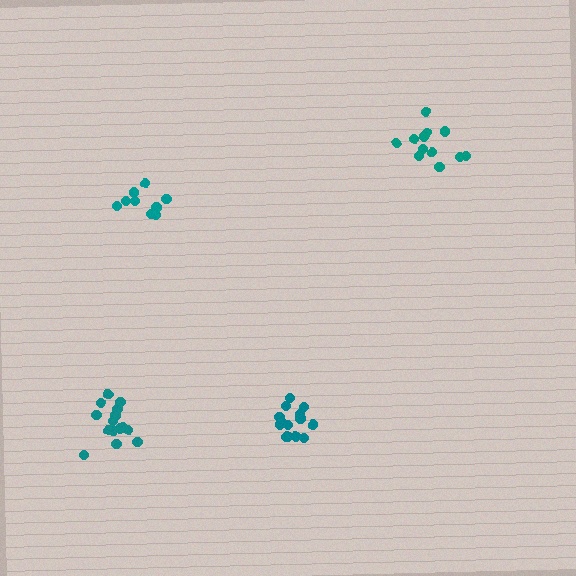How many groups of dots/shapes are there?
There are 4 groups.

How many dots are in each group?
Group 1: 12 dots, Group 2: 15 dots, Group 3: 14 dots, Group 4: 9 dots (50 total).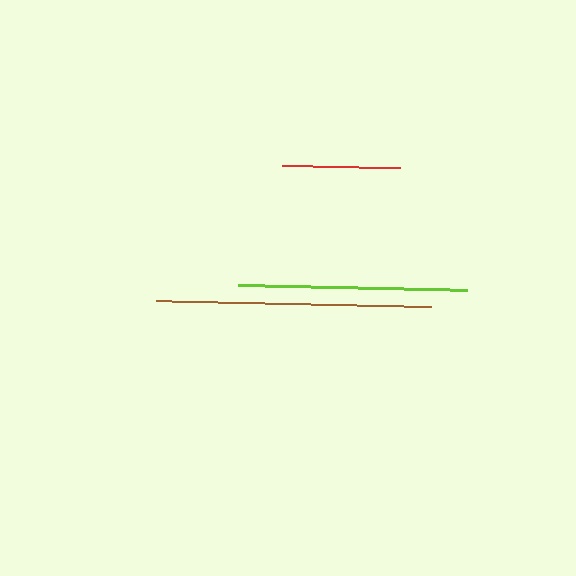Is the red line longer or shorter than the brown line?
The brown line is longer than the red line.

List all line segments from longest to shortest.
From longest to shortest: brown, lime, red.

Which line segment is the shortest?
The red line is the shortest at approximately 117 pixels.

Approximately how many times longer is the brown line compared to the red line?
The brown line is approximately 2.3 times the length of the red line.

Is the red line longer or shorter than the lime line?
The lime line is longer than the red line.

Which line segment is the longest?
The brown line is the longest at approximately 276 pixels.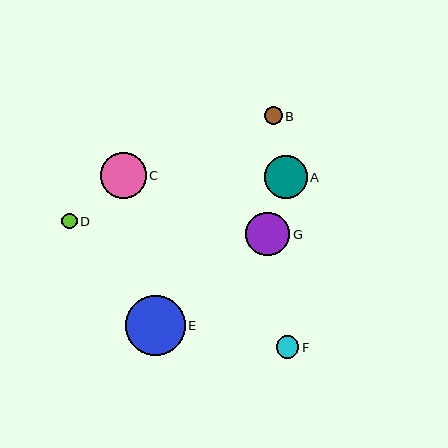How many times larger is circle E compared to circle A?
Circle E is approximately 1.4 times the size of circle A.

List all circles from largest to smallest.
From largest to smallest: E, C, G, A, F, B, D.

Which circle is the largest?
Circle E is the largest with a size of approximately 60 pixels.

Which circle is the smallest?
Circle D is the smallest with a size of approximately 15 pixels.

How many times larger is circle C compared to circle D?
Circle C is approximately 3.0 times the size of circle D.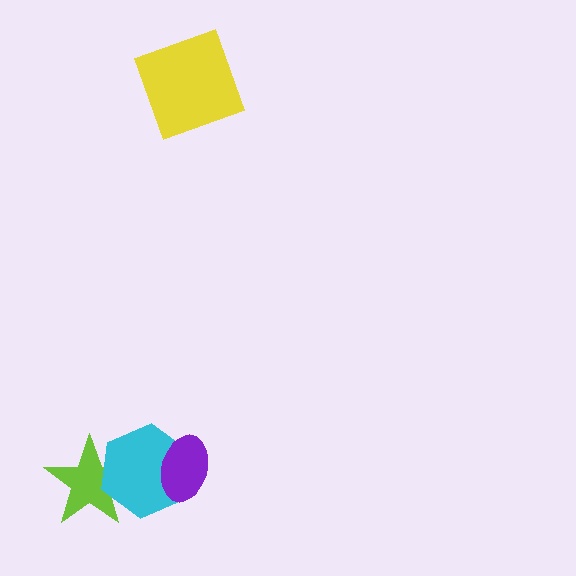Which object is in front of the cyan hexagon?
The purple ellipse is in front of the cyan hexagon.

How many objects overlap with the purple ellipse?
1 object overlaps with the purple ellipse.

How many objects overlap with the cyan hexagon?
2 objects overlap with the cyan hexagon.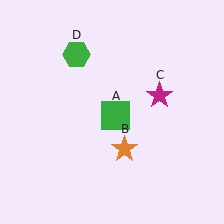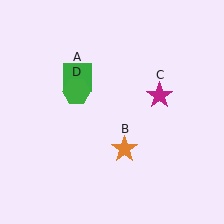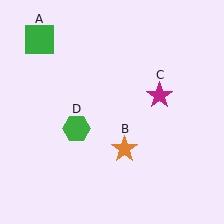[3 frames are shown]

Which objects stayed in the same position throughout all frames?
Orange star (object B) and magenta star (object C) remained stationary.